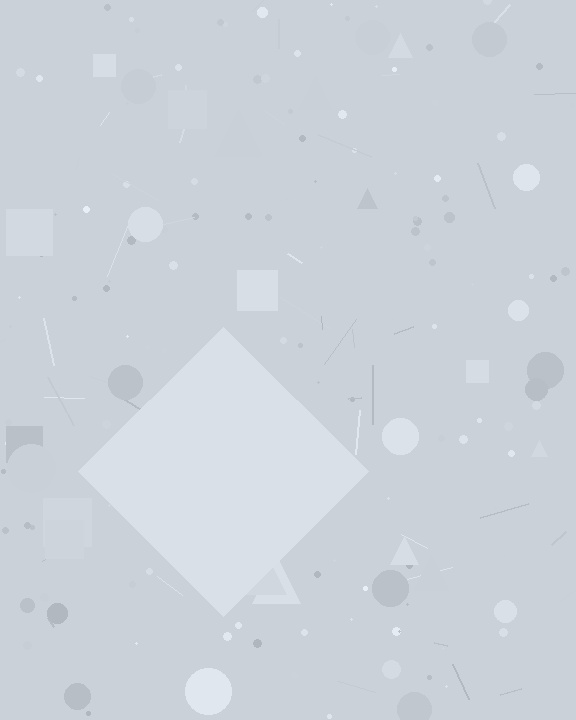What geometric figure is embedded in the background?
A diamond is embedded in the background.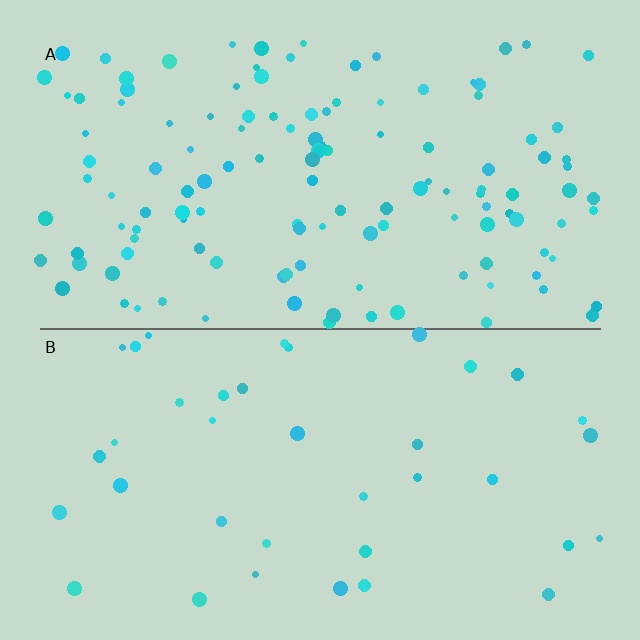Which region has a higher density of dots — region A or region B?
A (the top).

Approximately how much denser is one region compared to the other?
Approximately 3.4× — region A over region B.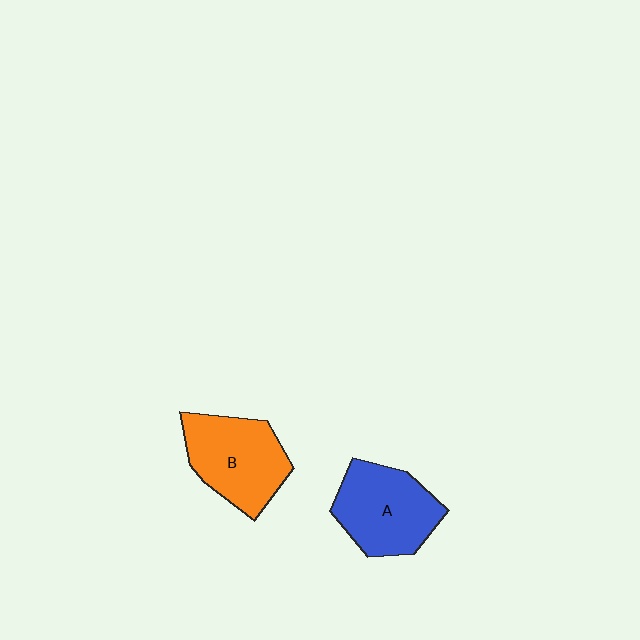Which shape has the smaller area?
Shape A (blue).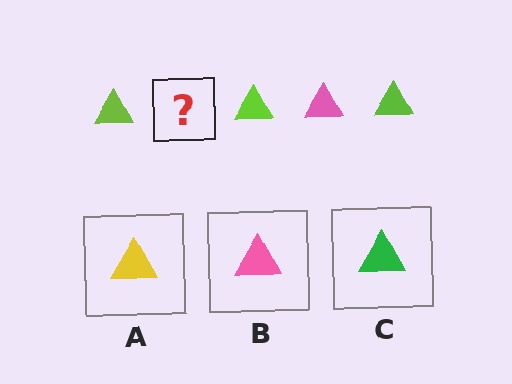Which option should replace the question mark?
Option B.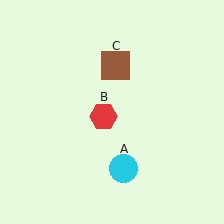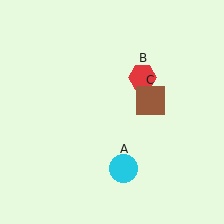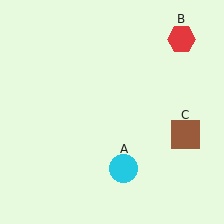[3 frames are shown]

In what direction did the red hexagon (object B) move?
The red hexagon (object B) moved up and to the right.